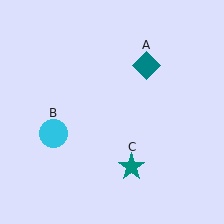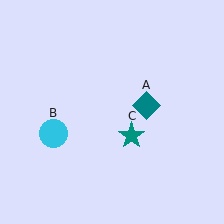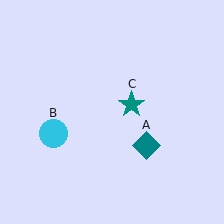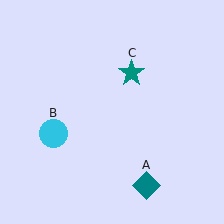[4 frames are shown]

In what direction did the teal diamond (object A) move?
The teal diamond (object A) moved down.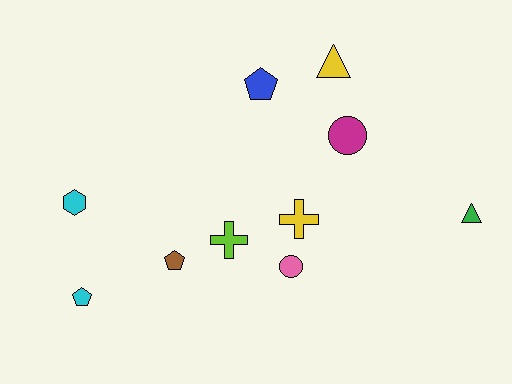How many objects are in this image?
There are 10 objects.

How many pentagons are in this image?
There are 3 pentagons.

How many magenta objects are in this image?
There is 1 magenta object.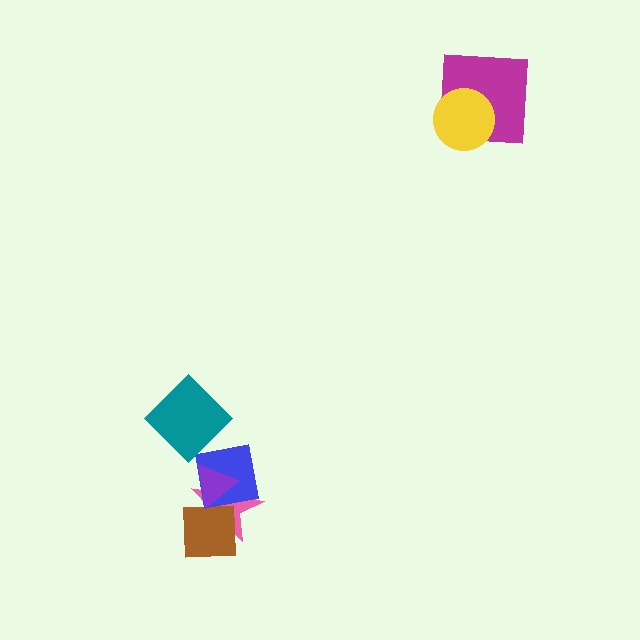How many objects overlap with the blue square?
2 objects overlap with the blue square.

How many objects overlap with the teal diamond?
0 objects overlap with the teal diamond.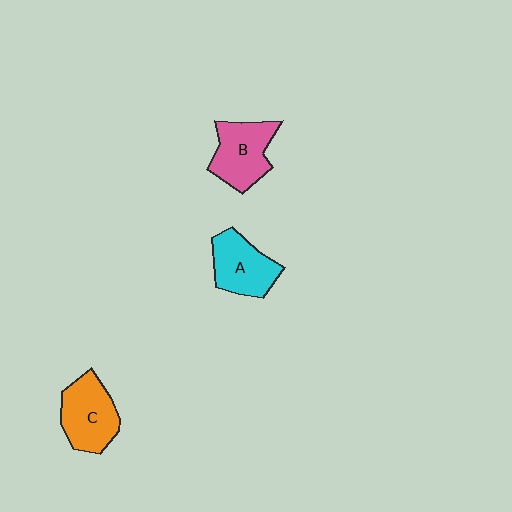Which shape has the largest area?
Shape C (orange).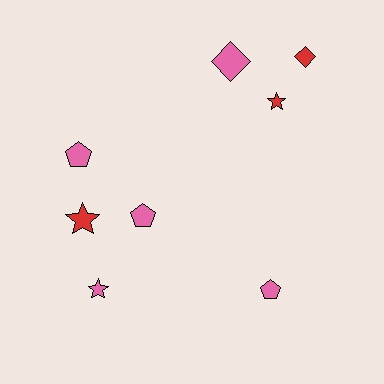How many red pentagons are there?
There are no red pentagons.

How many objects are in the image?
There are 8 objects.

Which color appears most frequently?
Pink, with 5 objects.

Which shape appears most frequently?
Pentagon, with 3 objects.